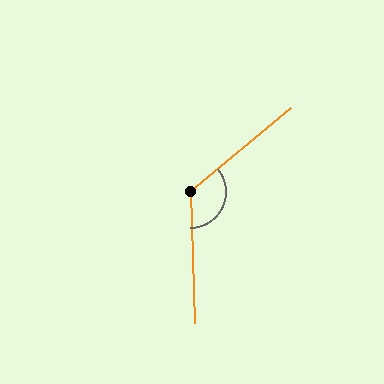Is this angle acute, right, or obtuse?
It is obtuse.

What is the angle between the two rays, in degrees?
Approximately 128 degrees.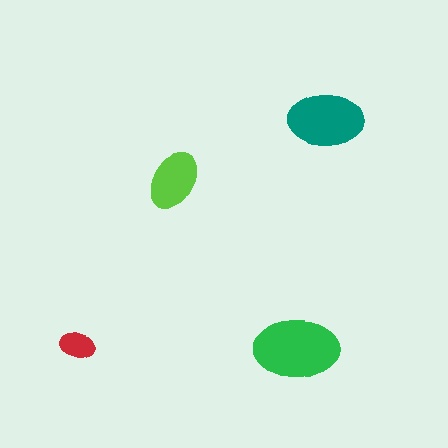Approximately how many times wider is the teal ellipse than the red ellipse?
About 2 times wider.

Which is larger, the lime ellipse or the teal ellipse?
The teal one.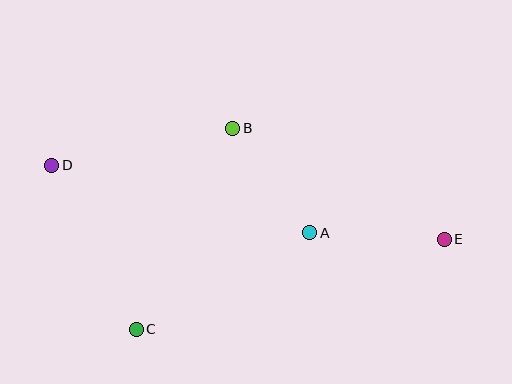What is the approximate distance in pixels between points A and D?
The distance between A and D is approximately 266 pixels.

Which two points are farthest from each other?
Points D and E are farthest from each other.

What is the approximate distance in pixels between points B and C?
The distance between B and C is approximately 223 pixels.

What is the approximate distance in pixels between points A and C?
The distance between A and C is approximately 198 pixels.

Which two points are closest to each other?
Points A and B are closest to each other.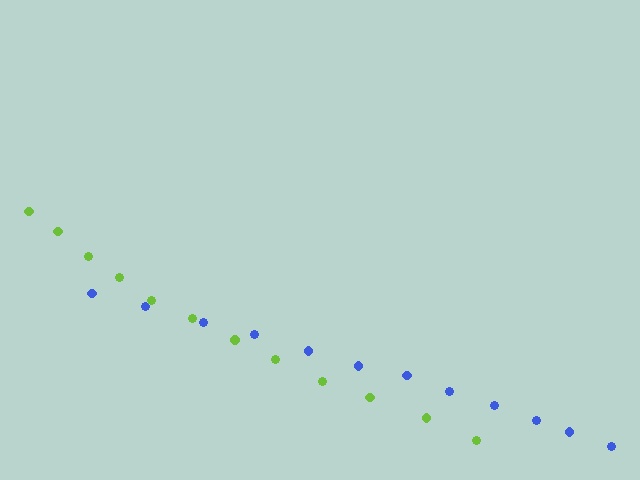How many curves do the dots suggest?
There are 2 distinct paths.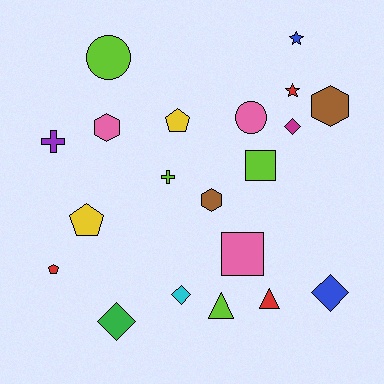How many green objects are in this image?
There is 1 green object.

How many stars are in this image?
There are 2 stars.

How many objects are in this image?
There are 20 objects.